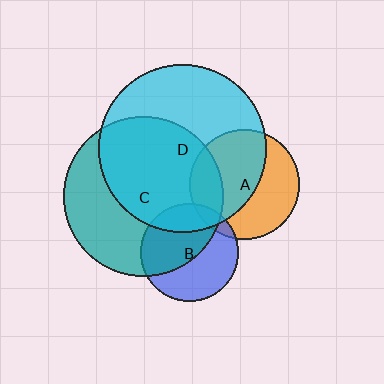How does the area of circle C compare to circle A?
Approximately 2.1 times.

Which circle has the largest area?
Circle D (cyan).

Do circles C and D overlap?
Yes.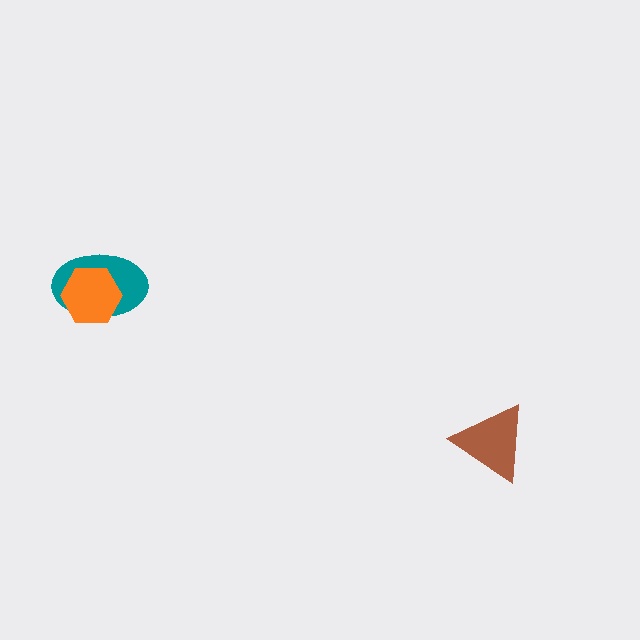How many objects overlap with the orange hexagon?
1 object overlaps with the orange hexagon.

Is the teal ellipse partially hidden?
Yes, it is partially covered by another shape.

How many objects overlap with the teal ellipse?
1 object overlaps with the teal ellipse.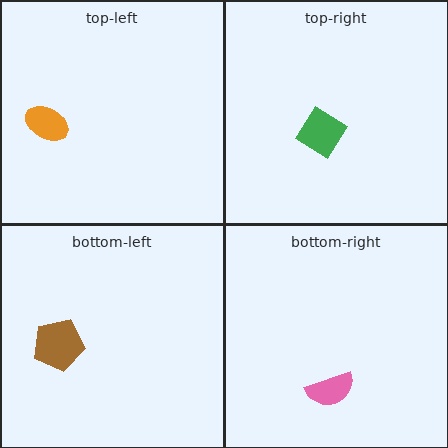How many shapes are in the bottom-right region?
1.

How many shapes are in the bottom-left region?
1.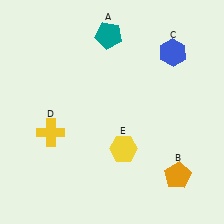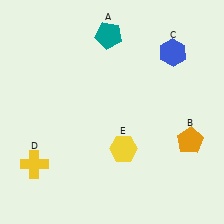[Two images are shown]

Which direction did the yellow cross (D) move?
The yellow cross (D) moved down.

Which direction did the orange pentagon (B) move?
The orange pentagon (B) moved up.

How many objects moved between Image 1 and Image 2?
2 objects moved between the two images.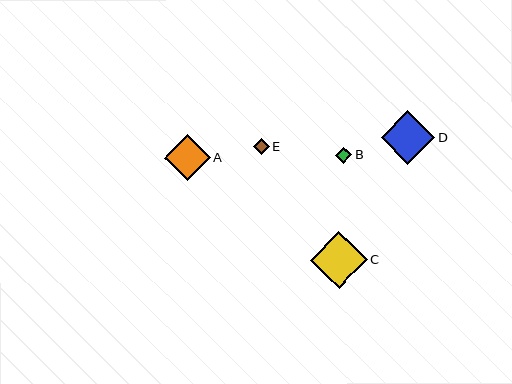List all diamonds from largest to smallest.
From largest to smallest: C, D, A, E, B.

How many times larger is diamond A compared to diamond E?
Diamond A is approximately 2.9 times the size of diamond E.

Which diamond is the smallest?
Diamond B is the smallest with a size of approximately 16 pixels.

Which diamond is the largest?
Diamond C is the largest with a size of approximately 57 pixels.